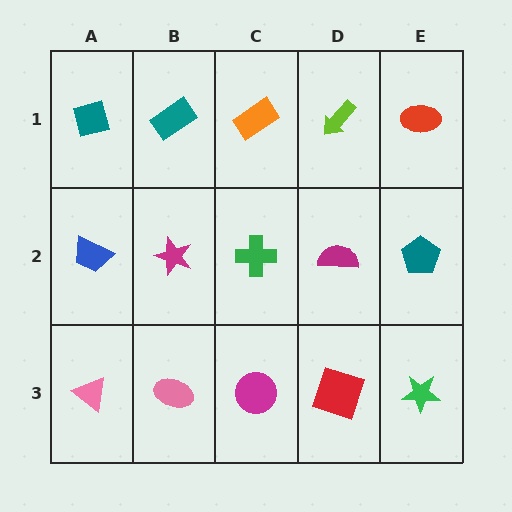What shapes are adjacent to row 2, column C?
An orange rectangle (row 1, column C), a magenta circle (row 3, column C), a magenta star (row 2, column B), a magenta semicircle (row 2, column D).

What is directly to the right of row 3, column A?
A pink ellipse.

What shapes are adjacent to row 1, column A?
A blue trapezoid (row 2, column A), a teal rectangle (row 1, column B).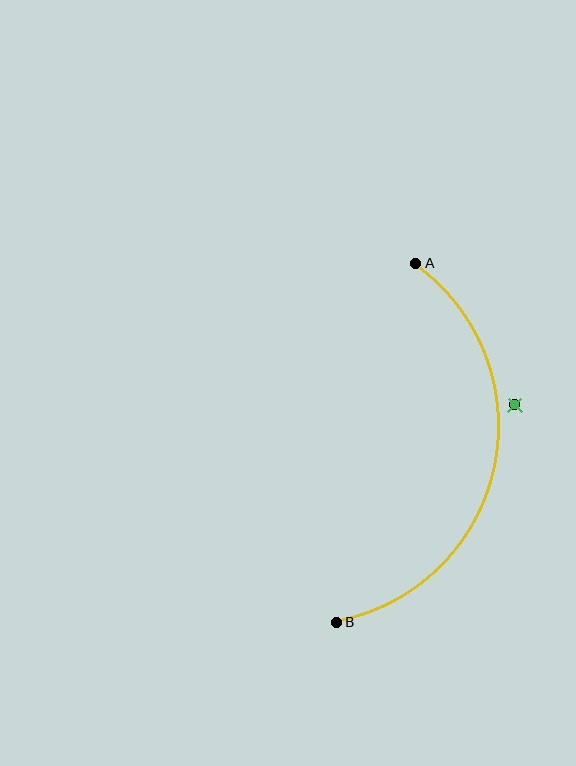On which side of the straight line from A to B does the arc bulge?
The arc bulges to the right of the straight line connecting A and B.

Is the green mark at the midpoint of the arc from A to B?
No — the green mark does not lie on the arc at all. It sits slightly outside the curve.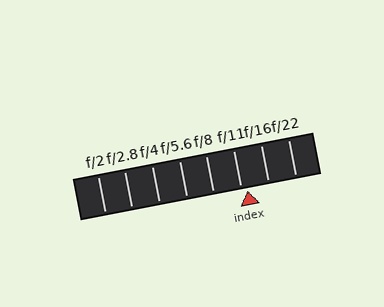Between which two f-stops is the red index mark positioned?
The index mark is between f/11 and f/16.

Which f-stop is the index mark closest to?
The index mark is closest to f/11.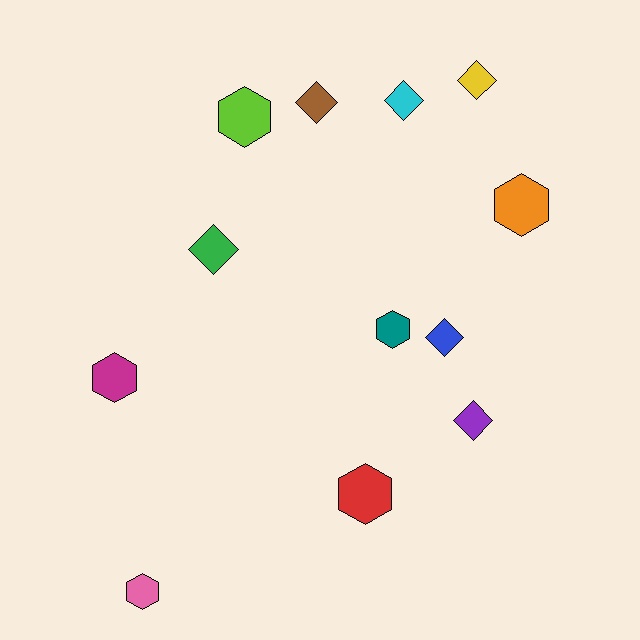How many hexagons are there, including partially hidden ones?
There are 6 hexagons.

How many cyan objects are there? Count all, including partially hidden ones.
There is 1 cyan object.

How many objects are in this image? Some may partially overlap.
There are 12 objects.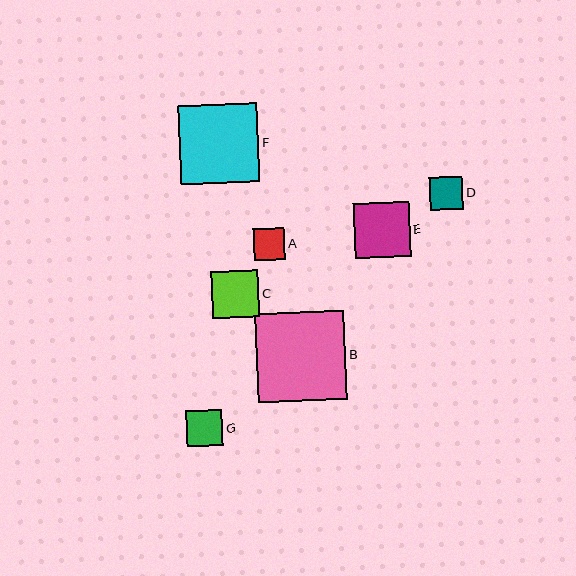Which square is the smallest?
Square A is the smallest with a size of approximately 32 pixels.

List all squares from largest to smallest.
From largest to smallest: B, F, E, C, G, D, A.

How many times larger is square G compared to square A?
Square G is approximately 1.1 times the size of square A.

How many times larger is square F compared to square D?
Square F is approximately 2.4 times the size of square D.